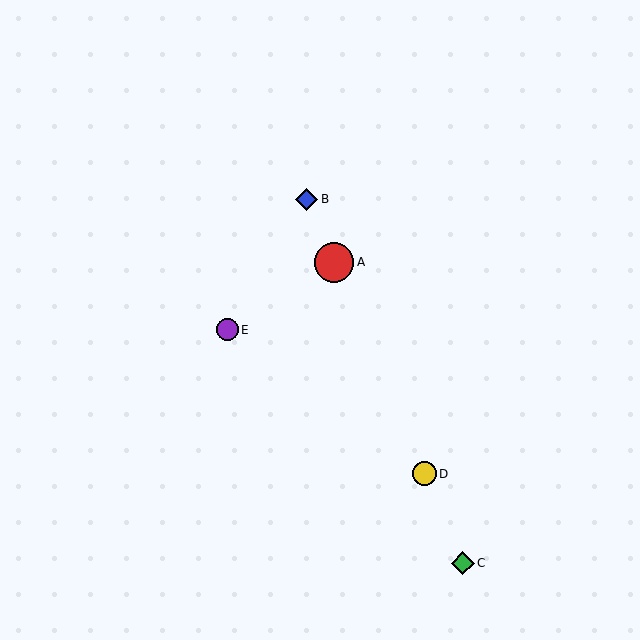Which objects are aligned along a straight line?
Objects A, B, C, D are aligned along a straight line.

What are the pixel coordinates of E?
Object E is at (228, 330).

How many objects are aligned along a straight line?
4 objects (A, B, C, D) are aligned along a straight line.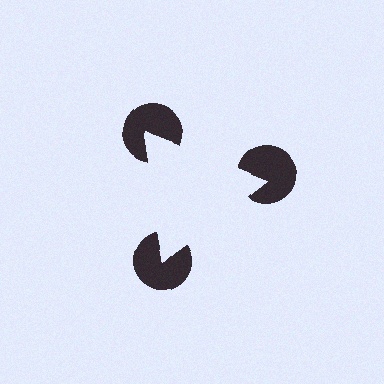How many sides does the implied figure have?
3 sides.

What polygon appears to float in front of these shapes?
An illusory triangle — its edges are inferred from the aligned wedge cuts in the pac-man discs, not physically drawn.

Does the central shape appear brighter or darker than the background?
It typically appears slightly brighter than the background, even though no actual brightness change is drawn.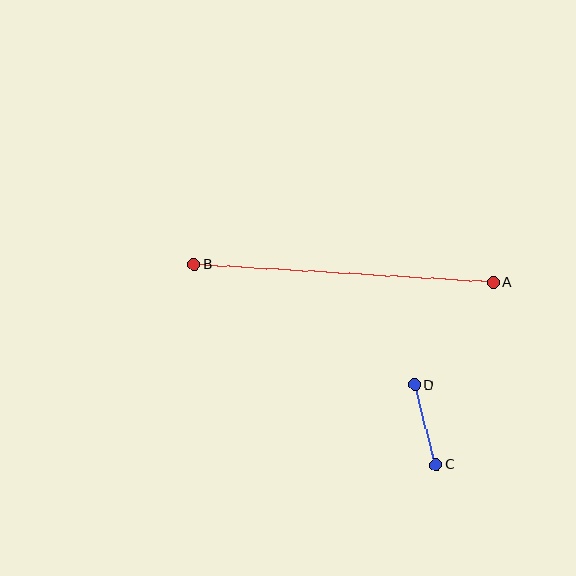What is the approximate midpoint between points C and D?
The midpoint is at approximately (425, 425) pixels.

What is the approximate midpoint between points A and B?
The midpoint is at approximately (344, 273) pixels.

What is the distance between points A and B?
The distance is approximately 300 pixels.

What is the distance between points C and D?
The distance is approximately 83 pixels.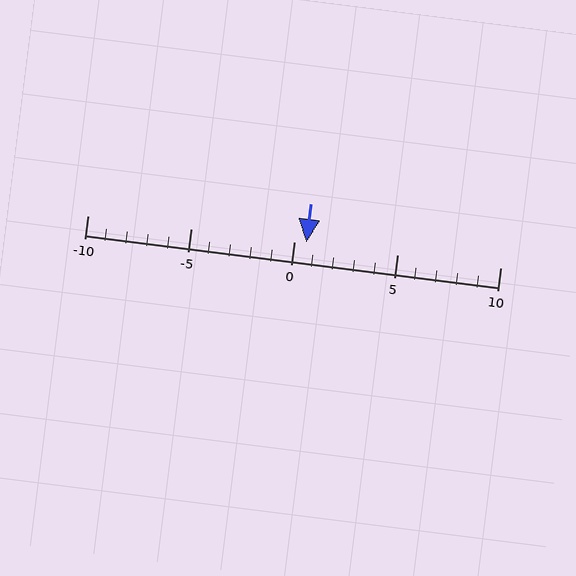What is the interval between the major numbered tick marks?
The major tick marks are spaced 5 units apart.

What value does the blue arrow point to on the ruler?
The blue arrow points to approximately 1.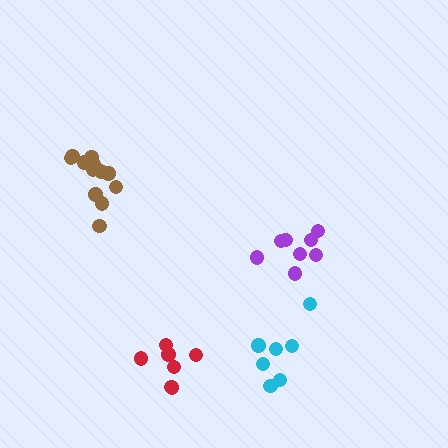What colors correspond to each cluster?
The clusters are colored: purple, brown, cyan, red.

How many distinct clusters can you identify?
There are 4 distinct clusters.